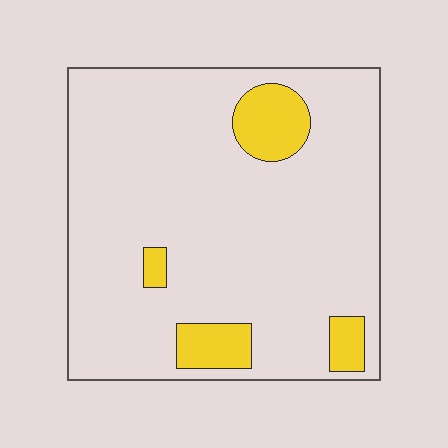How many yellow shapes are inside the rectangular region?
4.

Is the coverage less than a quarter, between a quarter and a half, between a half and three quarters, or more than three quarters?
Less than a quarter.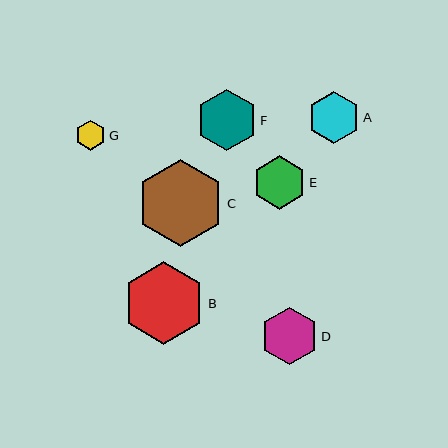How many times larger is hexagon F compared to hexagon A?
Hexagon F is approximately 1.2 times the size of hexagon A.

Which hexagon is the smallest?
Hexagon G is the smallest with a size of approximately 30 pixels.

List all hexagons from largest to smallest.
From largest to smallest: C, B, F, D, E, A, G.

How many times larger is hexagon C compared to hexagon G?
Hexagon C is approximately 2.9 times the size of hexagon G.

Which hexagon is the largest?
Hexagon C is the largest with a size of approximately 88 pixels.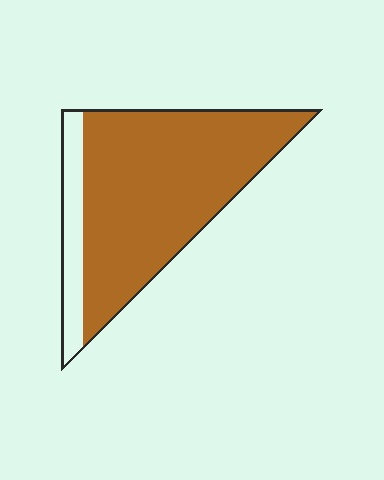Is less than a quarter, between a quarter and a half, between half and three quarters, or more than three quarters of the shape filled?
More than three quarters.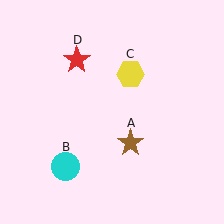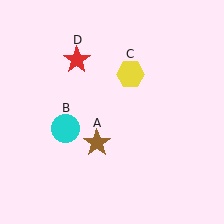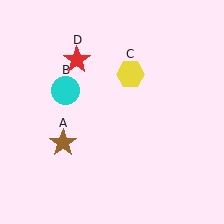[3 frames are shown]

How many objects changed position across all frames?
2 objects changed position: brown star (object A), cyan circle (object B).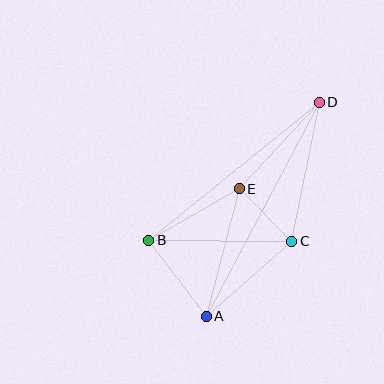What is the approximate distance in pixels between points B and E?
The distance between B and E is approximately 104 pixels.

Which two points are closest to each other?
Points C and E are closest to each other.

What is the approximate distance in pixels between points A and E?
The distance between A and E is approximately 131 pixels.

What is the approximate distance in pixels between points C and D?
The distance between C and D is approximately 142 pixels.